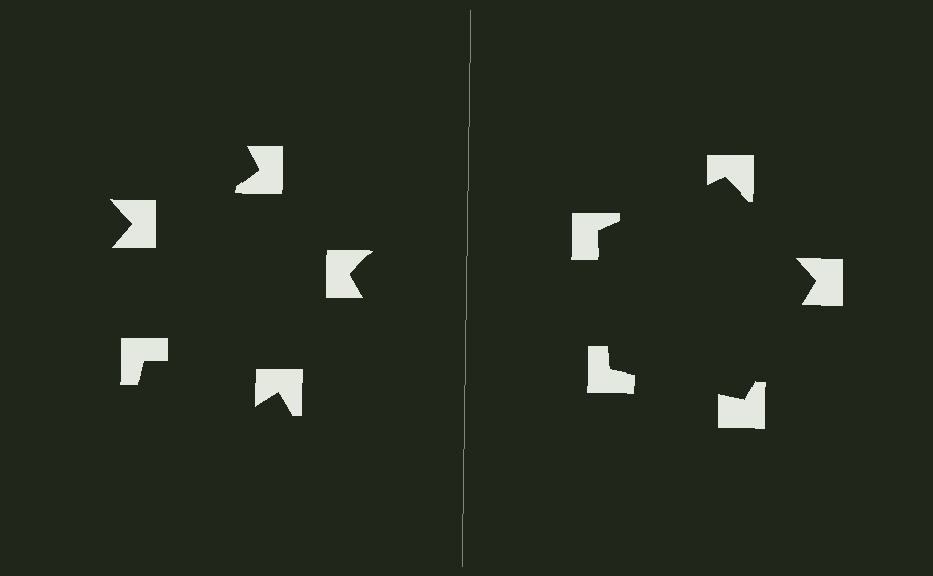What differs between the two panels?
The notched squares are positioned identically on both sides; only the wedge orientations differ. On the right they align to a pentagon; on the left they are misaligned.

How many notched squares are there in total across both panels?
10 — 5 on each side.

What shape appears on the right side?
An illusory pentagon.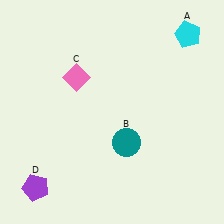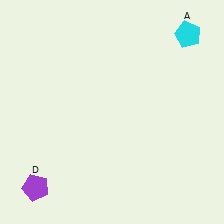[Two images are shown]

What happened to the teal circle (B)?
The teal circle (B) was removed in Image 2. It was in the bottom-right area of Image 1.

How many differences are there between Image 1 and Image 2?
There are 2 differences between the two images.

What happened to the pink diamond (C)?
The pink diamond (C) was removed in Image 2. It was in the top-left area of Image 1.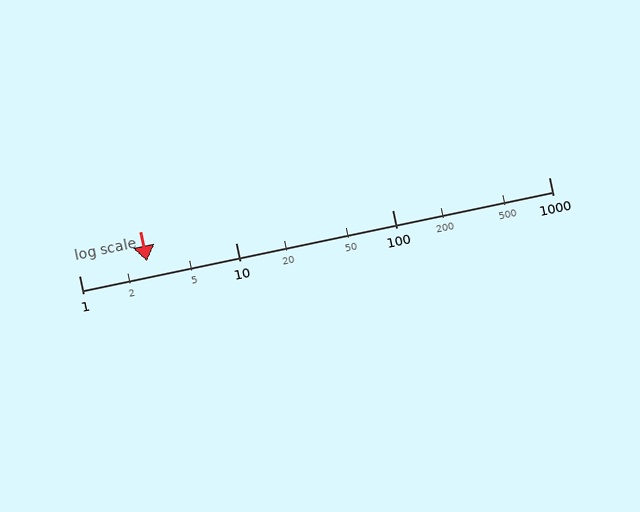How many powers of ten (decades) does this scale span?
The scale spans 3 decades, from 1 to 1000.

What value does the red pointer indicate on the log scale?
The pointer indicates approximately 2.7.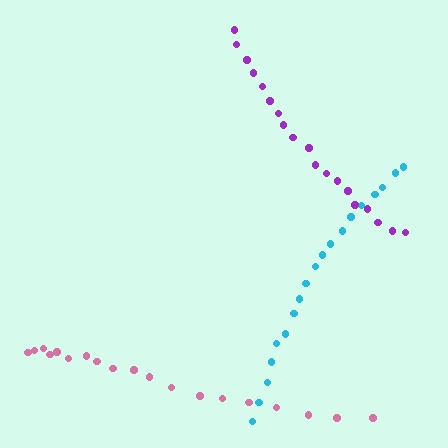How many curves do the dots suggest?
There are 3 distinct paths.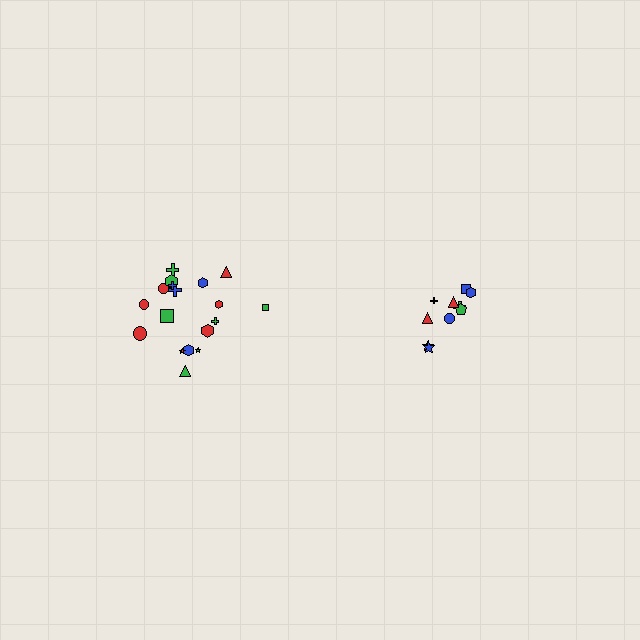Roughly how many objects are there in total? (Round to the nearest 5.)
Roughly 30 objects in total.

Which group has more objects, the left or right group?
The left group.